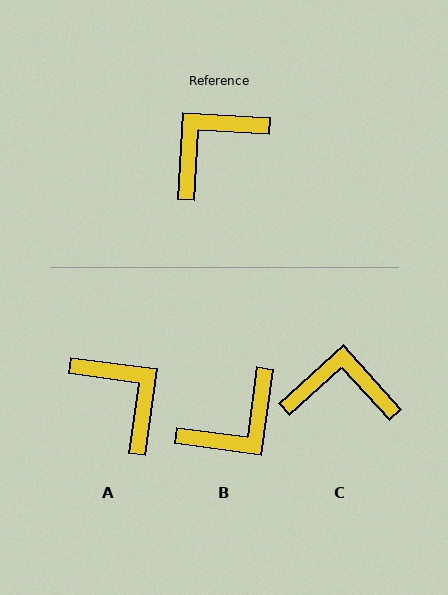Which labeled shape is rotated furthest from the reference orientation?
B, about 175 degrees away.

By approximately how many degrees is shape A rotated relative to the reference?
Approximately 94 degrees clockwise.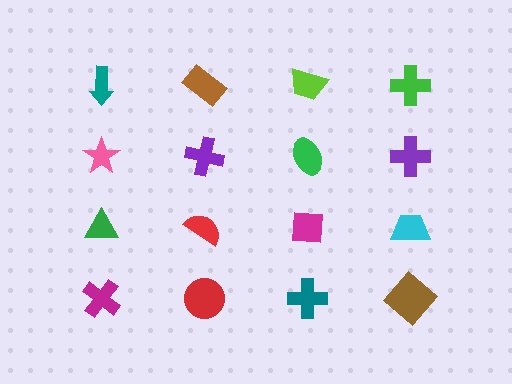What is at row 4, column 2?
A red circle.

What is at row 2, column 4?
A purple cross.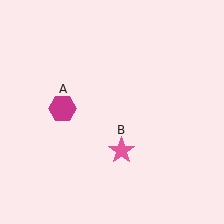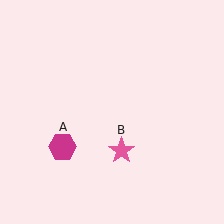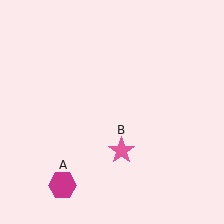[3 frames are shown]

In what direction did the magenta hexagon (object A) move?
The magenta hexagon (object A) moved down.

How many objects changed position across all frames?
1 object changed position: magenta hexagon (object A).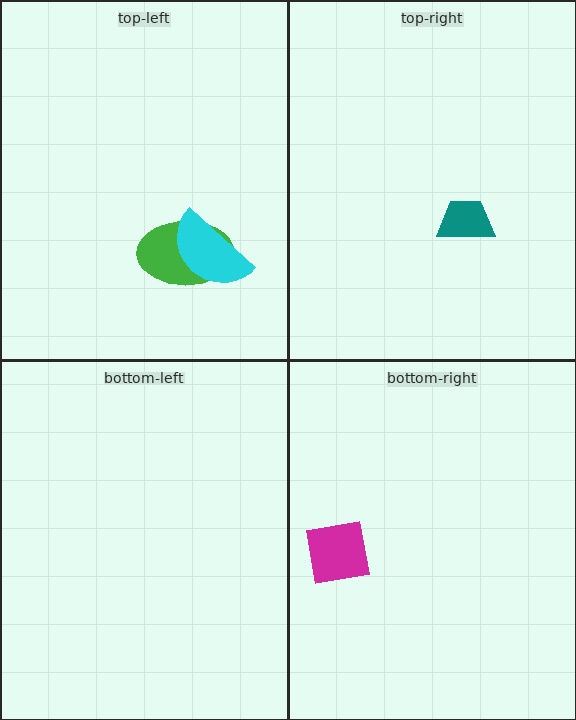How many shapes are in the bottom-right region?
1.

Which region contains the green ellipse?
The top-left region.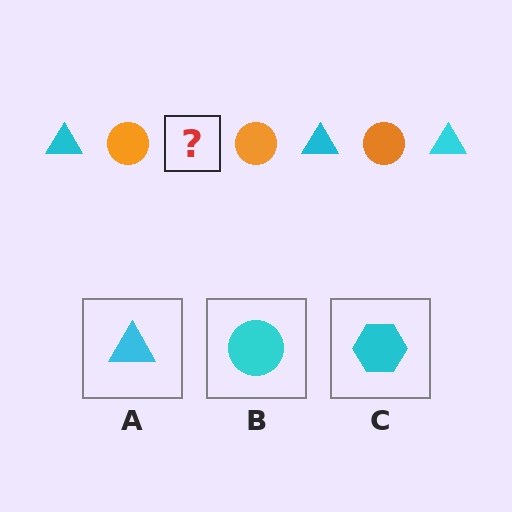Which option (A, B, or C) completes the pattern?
A.